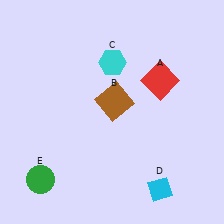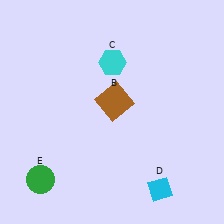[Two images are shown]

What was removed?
The red square (A) was removed in Image 2.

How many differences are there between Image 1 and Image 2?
There is 1 difference between the two images.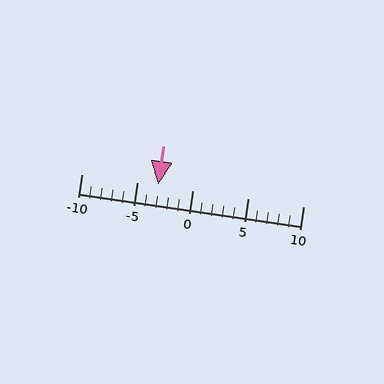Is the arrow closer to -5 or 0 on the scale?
The arrow is closer to -5.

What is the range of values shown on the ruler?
The ruler shows values from -10 to 10.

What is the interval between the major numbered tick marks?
The major tick marks are spaced 5 units apart.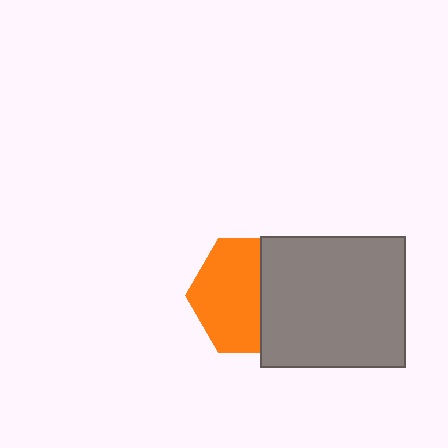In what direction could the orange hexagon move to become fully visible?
The orange hexagon could move left. That would shift it out from behind the gray rectangle entirely.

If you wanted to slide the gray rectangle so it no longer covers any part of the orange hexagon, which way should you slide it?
Slide it right — that is the most direct way to separate the two shapes.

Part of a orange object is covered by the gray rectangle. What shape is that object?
It is a hexagon.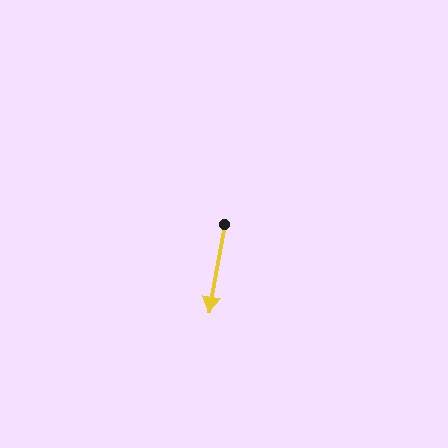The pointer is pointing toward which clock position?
Roughly 6 o'clock.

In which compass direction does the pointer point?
South.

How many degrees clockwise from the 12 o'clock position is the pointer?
Approximately 190 degrees.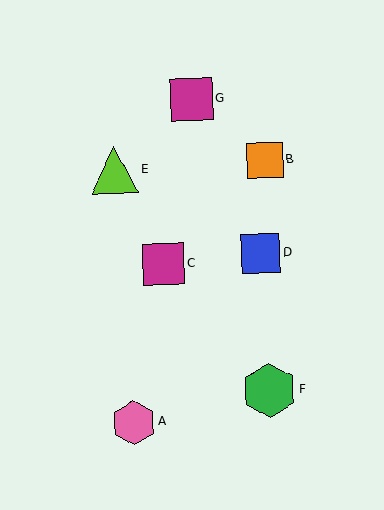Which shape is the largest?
The green hexagon (labeled F) is the largest.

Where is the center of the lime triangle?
The center of the lime triangle is at (114, 170).